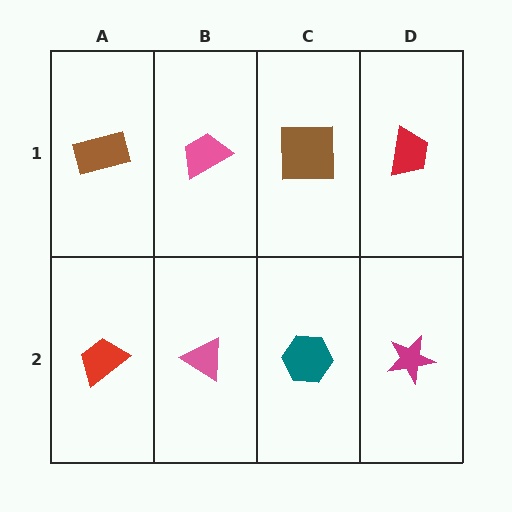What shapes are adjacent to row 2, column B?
A pink trapezoid (row 1, column B), a red trapezoid (row 2, column A), a teal hexagon (row 2, column C).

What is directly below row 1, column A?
A red trapezoid.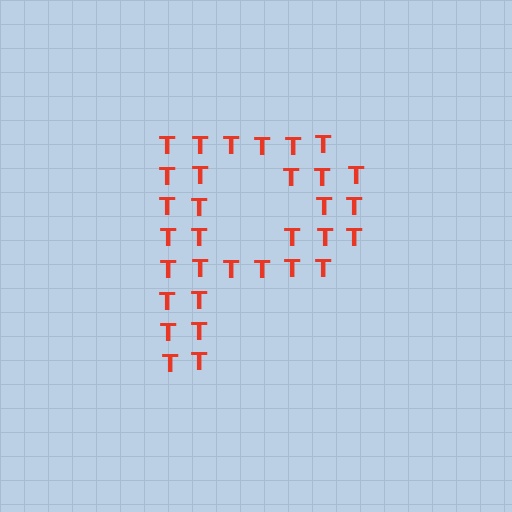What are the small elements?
The small elements are letter T's.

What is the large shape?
The large shape is the letter P.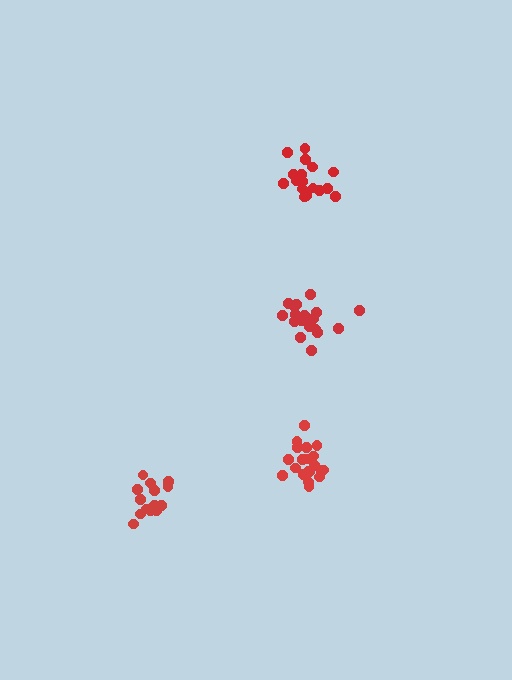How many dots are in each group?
Group 1: 14 dots, Group 2: 20 dots, Group 3: 20 dots, Group 4: 17 dots (71 total).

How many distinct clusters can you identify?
There are 4 distinct clusters.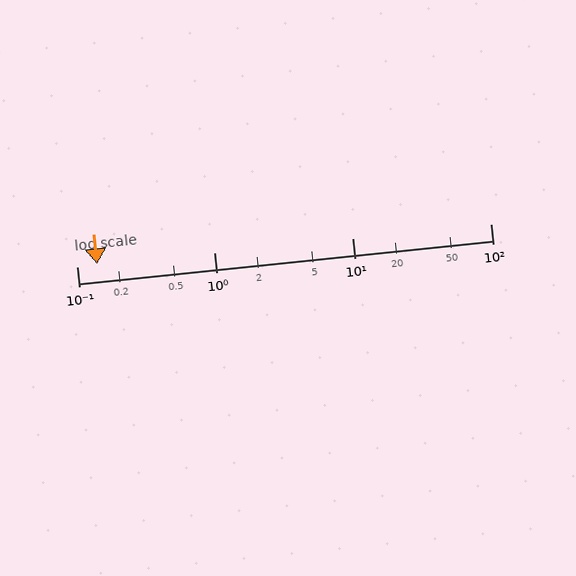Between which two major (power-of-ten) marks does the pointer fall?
The pointer is between 0.1 and 1.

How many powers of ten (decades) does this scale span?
The scale spans 3 decades, from 0.1 to 100.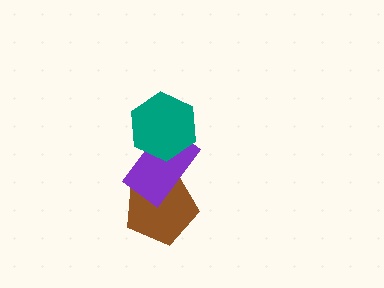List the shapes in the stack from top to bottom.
From top to bottom: the teal hexagon, the purple rectangle, the brown pentagon.